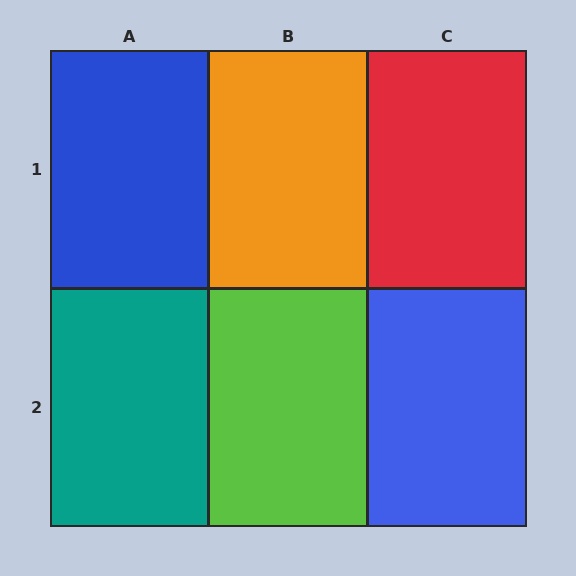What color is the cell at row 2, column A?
Teal.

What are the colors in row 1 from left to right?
Blue, orange, red.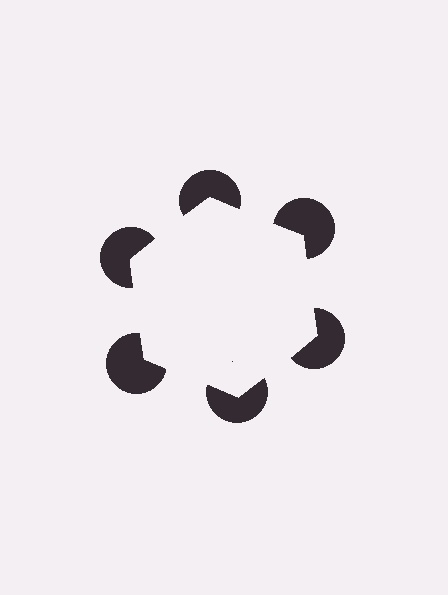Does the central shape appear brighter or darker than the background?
It typically appears slightly brighter than the background, even though no actual brightness change is drawn.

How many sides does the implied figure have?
6 sides.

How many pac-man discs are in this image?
There are 6 — one at each vertex of the illusory hexagon.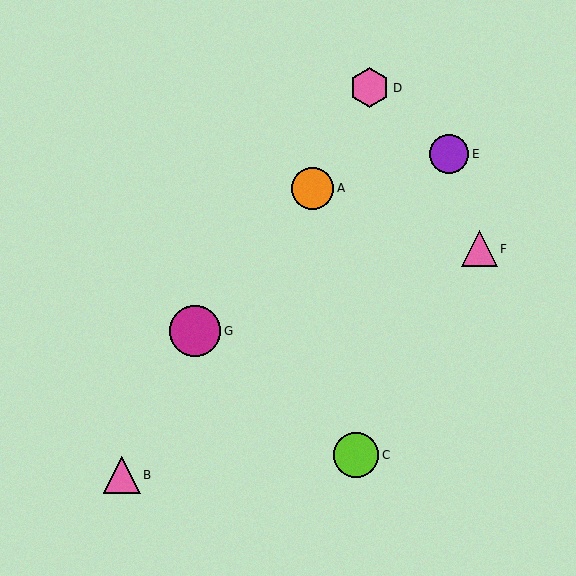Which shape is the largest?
The magenta circle (labeled G) is the largest.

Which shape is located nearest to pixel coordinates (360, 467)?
The lime circle (labeled C) at (356, 455) is nearest to that location.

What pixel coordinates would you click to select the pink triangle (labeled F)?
Click at (479, 249) to select the pink triangle F.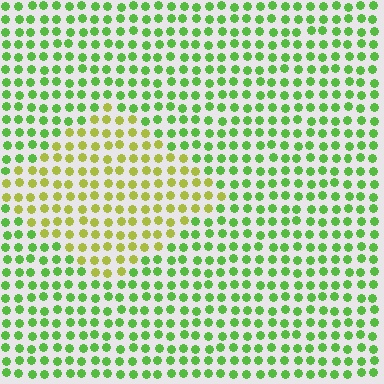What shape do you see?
I see a diamond.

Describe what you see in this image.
The image is filled with small lime elements in a uniform arrangement. A diamond-shaped region is visible where the elements are tinted to a slightly different hue, forming a subtle color boundary.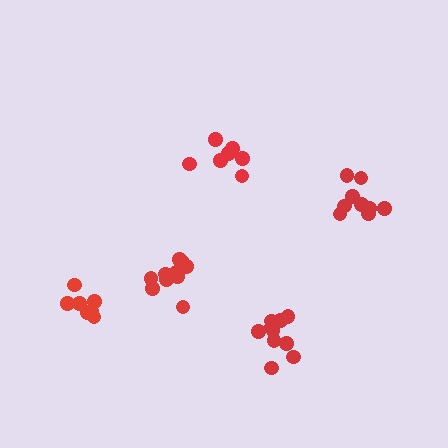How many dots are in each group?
Group 1: 7 dots, Group 2: 7 dots, Group 3: 10 dots, Group 4: 9 dots, Group 5: 10 dots (43 total).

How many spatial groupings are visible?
There are 5 spatial groupings.